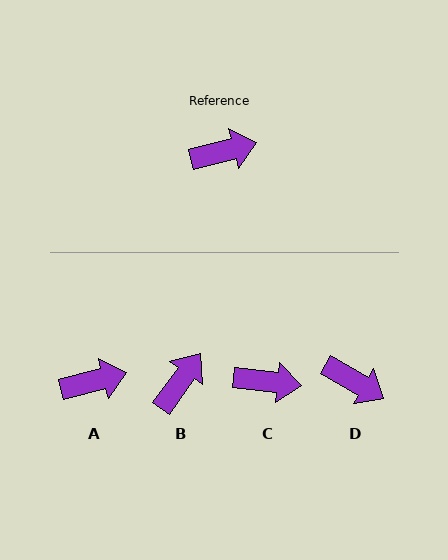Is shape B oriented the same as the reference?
No, it is off by about 40 degrees.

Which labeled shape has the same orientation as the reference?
A.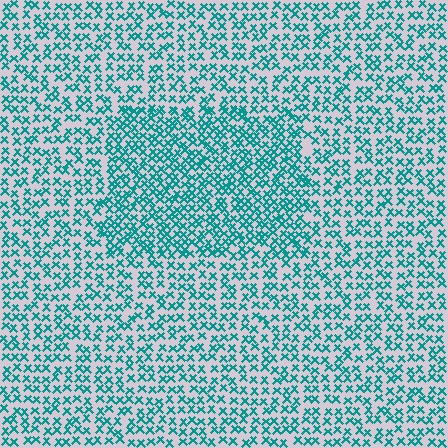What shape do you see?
I see a rectangle.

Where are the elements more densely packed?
The elements are more densely packed inside the rectangle boundary.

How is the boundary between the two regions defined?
The boundary is defined by a change in element density (approximately 1.6x ratio). All elements are the same color, size, and shape.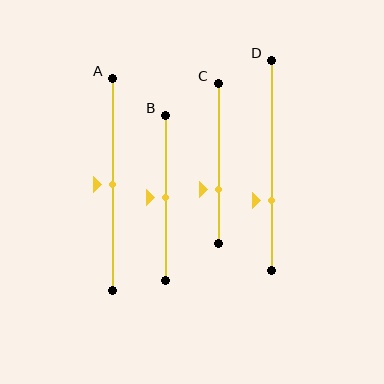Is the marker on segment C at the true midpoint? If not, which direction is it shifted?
No, the marker on segment C is shifted downward by about 16% of the segment length.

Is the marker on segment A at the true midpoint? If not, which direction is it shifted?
Yes, the marker on segment A is at the true midpoint.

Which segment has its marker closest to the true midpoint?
Segment A has its marker closest to the true midpoint.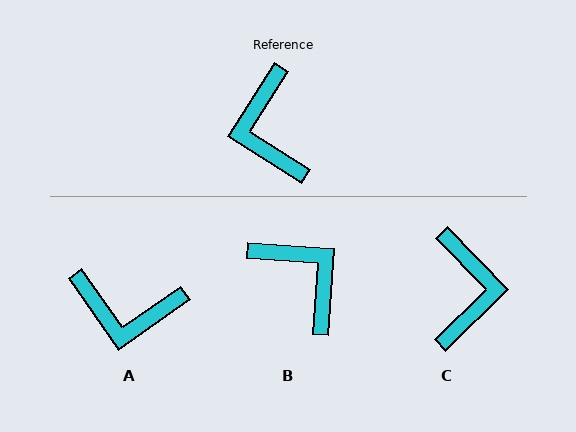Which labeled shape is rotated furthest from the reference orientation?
C, about 166 degrees away.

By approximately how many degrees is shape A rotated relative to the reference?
Approximately 67 degrees counter-clockwise.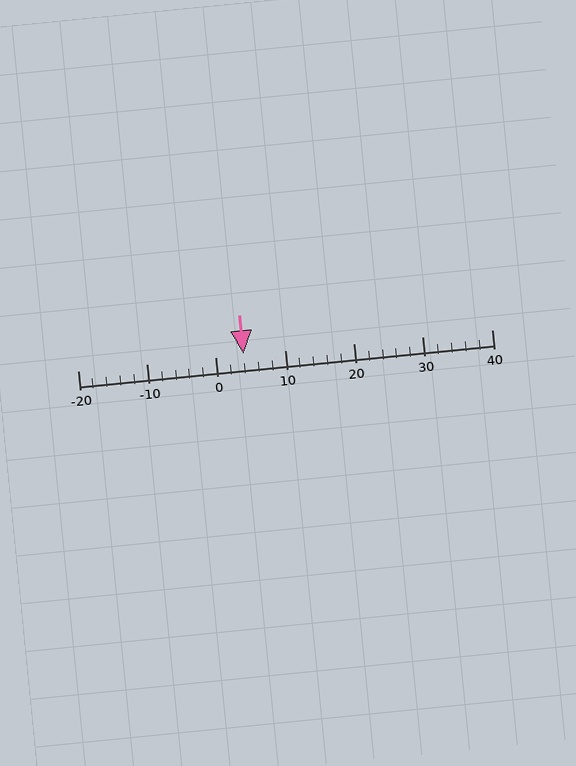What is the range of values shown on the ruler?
The ruler shows values from -20 to 40.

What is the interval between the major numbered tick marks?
The major tick marks are spaced 10 units apart.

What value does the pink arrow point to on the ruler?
The pink arrow points to approximately 4.